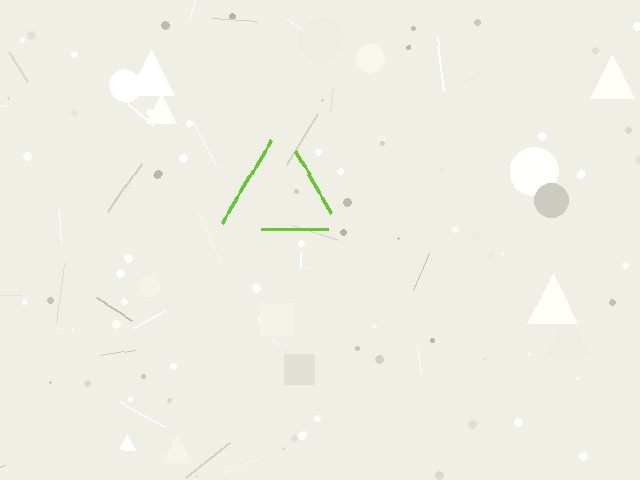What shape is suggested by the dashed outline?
The dashed outline suggests a triangle.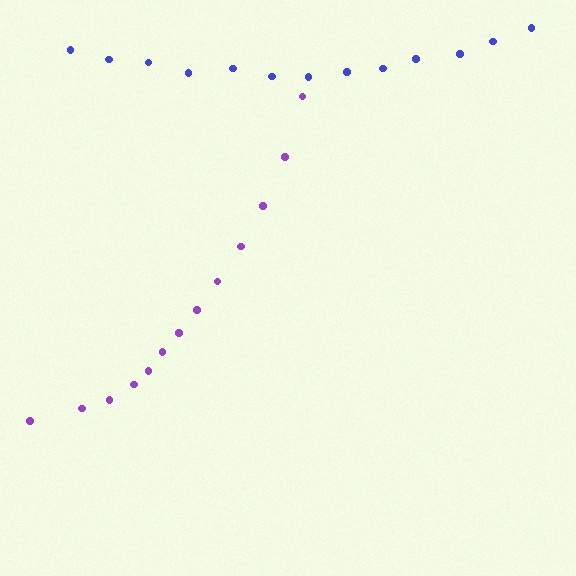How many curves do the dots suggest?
There are 2 distinct paths.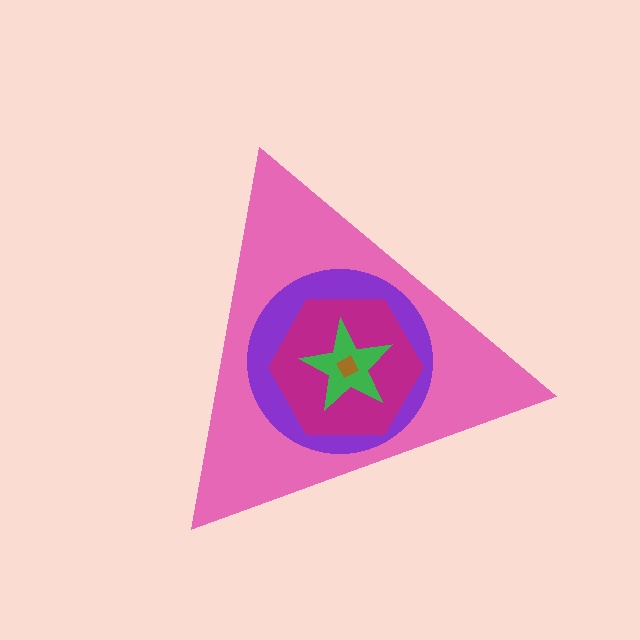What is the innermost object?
The brown square.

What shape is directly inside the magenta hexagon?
The green star.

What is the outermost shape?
The pink triangle.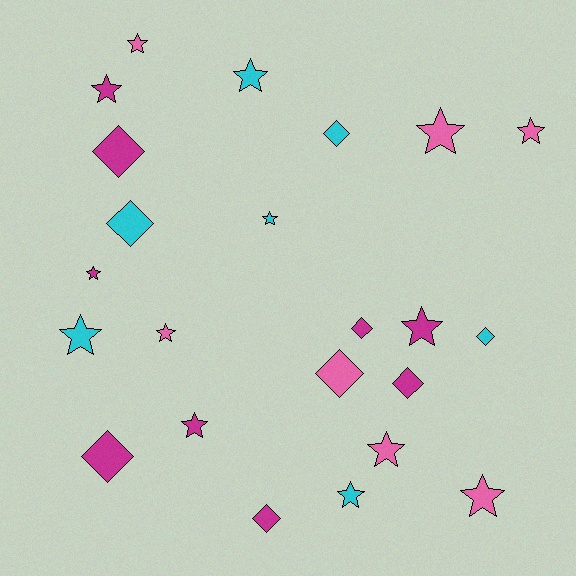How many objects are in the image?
There are 23 objects.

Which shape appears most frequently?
Star, with 14 objects.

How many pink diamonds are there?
There is 1 pink diamond.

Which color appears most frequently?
Magenta, with 9 objects.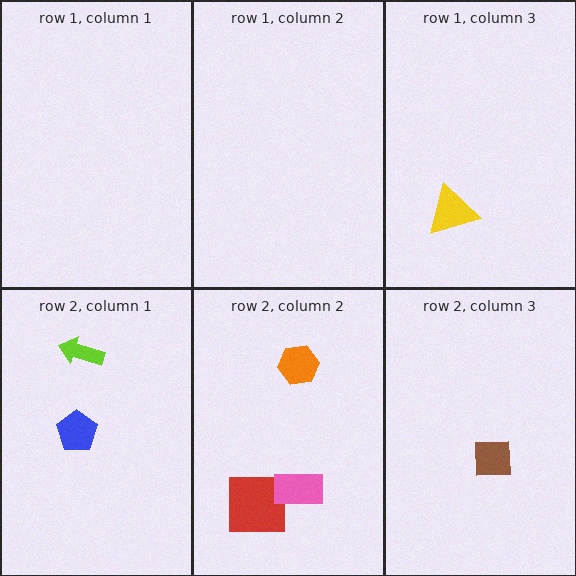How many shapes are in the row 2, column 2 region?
3.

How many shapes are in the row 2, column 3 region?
1.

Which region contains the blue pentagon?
The row 2, column 1 region.